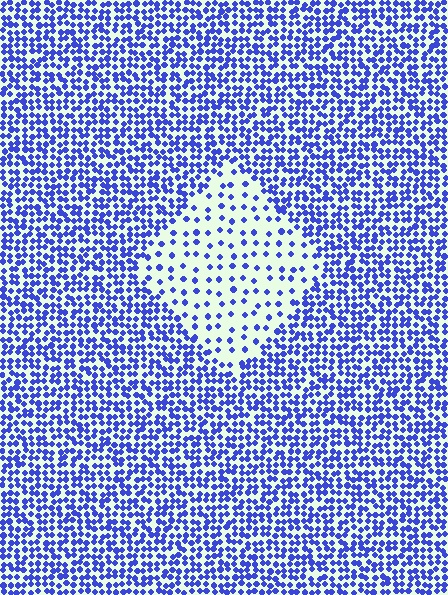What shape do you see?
I see a diamond.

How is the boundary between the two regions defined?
The boundary is defined by a change in element density (approximately 2.9x ratio). All elements are the same color, size, and shape.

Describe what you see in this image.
The image contains small blue elements arranged at two different densities. A diamond-shaped region is visible where the elements are less densely packed than the surrounding area.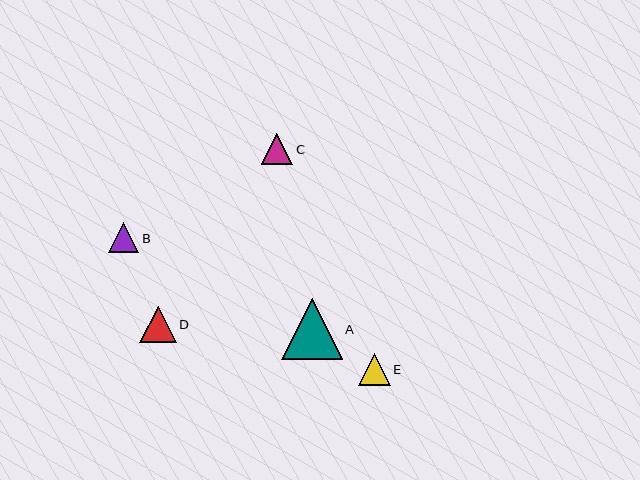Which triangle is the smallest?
Triangle B is the smallest with a size of approximately 30 pixels.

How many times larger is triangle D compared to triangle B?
Triangle D is approximately 1.2 times the size of triangle B.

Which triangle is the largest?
Triangle A is the largest with a size of approximately 61 pixels.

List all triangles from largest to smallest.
From largest to smallest: A, D, E, C, B.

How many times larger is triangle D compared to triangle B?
Triangle D is approximately 1.2 times the size of triangle B.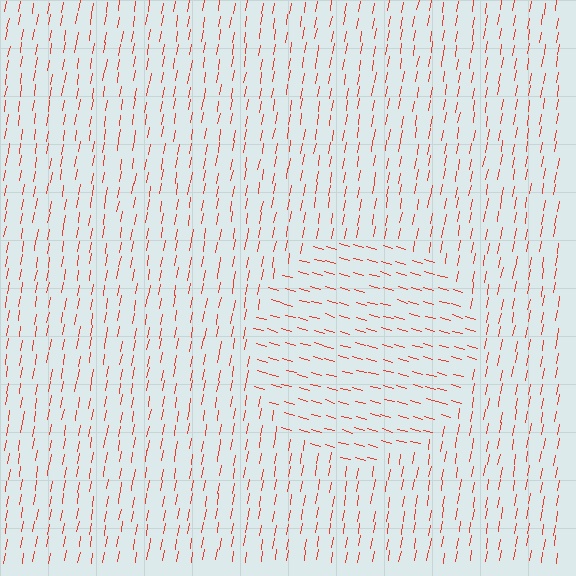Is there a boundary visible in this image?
Yes, there is a texture boundary formed by a change in line orientation.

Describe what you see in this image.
The image is filled with small red line segments. A circle region in the image has lines oriented differently from the surrounding lines, creating a visible texture boundary.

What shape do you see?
I see a circle.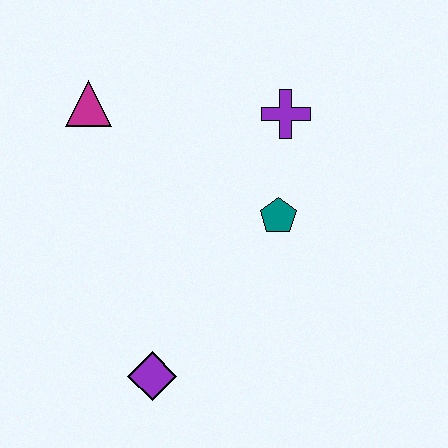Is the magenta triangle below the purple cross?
No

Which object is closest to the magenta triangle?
The purple cross is closest to the magenta triangle.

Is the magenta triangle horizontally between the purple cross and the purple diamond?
No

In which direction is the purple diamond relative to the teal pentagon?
The purple diamond is below the teal pentagon.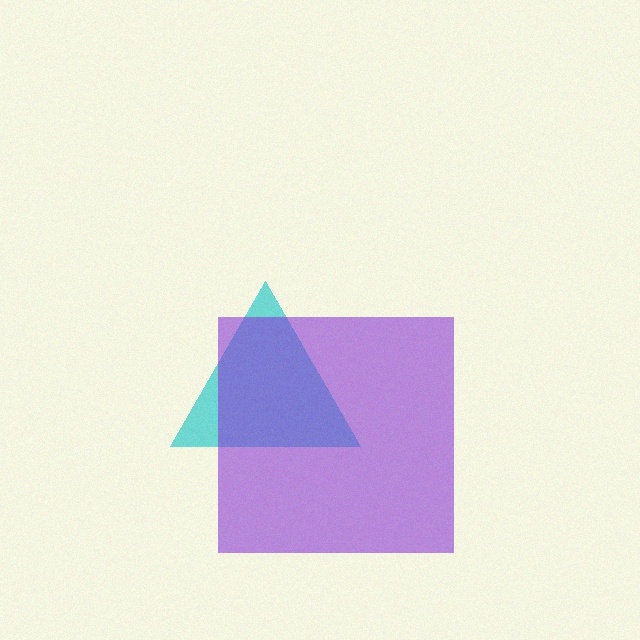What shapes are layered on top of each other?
The layered shapes are: a cyan triangle, a purple square.